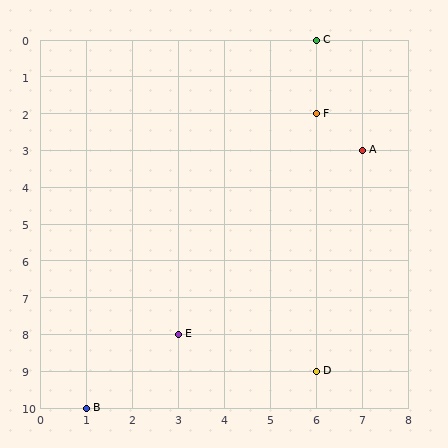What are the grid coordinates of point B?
Point B is at grid coordinates (1, 10).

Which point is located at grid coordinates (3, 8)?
Point E is at (3, 8).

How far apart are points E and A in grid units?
Points E and A are 4 columns and 5 rows apart (about 6.4 grid units diagonally).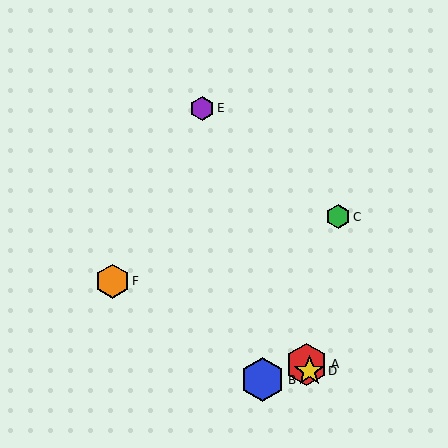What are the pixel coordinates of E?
Object E is at (202, 108).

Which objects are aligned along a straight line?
Objects A, D, E are aligned along a straight line.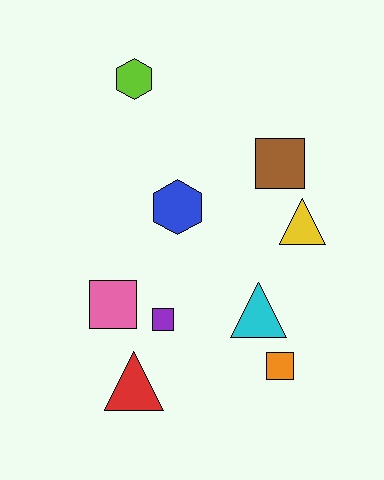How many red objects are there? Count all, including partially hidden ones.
There is 1 red object.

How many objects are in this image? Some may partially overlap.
There are 9 objects.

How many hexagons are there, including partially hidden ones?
There are 2 hexagons.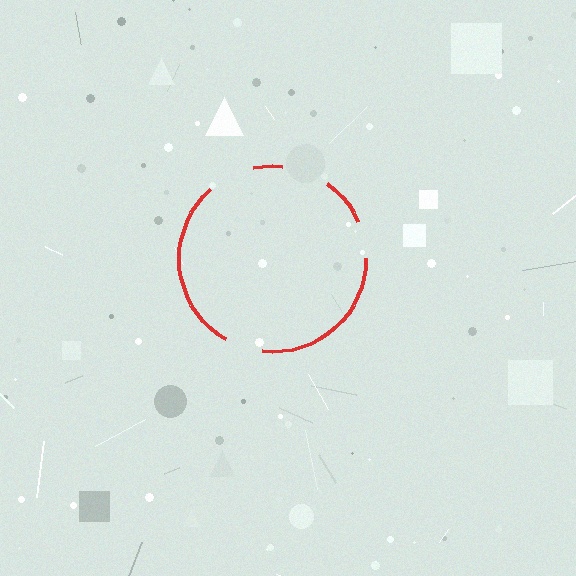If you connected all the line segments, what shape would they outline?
They would outline a circle.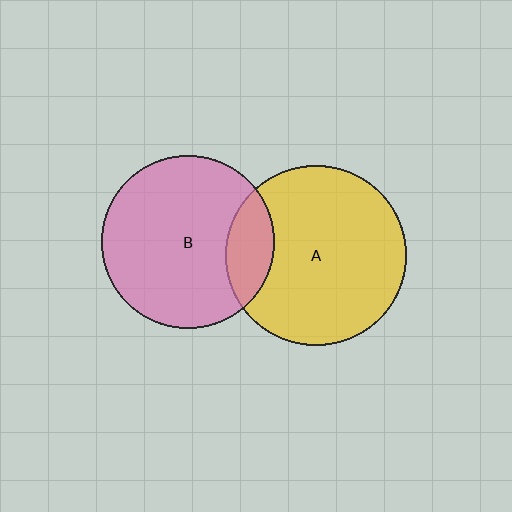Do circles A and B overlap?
Yes.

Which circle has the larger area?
Circle A (yellow).